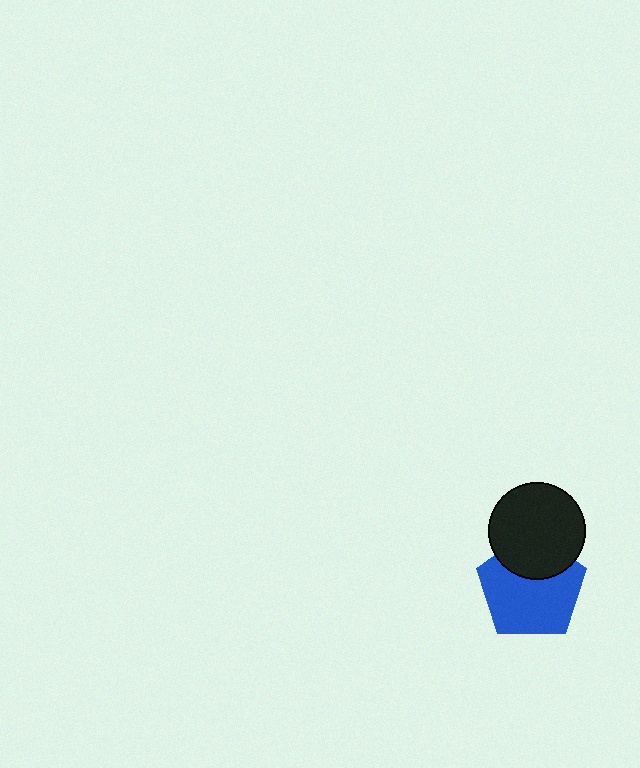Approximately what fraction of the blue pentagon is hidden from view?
Roughly 30% of the blue pentagon is hidden behind the black circle.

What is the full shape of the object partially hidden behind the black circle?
The partially hidden object is a blue pentagon.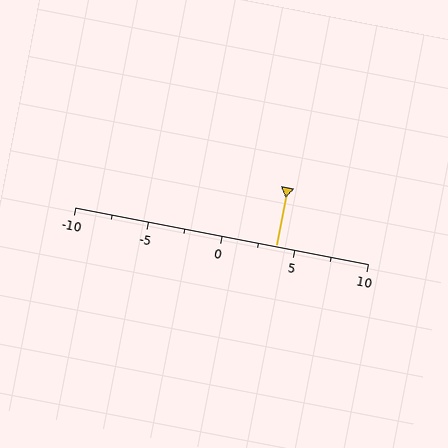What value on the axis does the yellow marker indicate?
The marker indicates approximately 3.8.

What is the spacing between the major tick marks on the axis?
The major ticks are spaced 5 apart.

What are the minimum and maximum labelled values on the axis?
The axis runs from -10 to 10.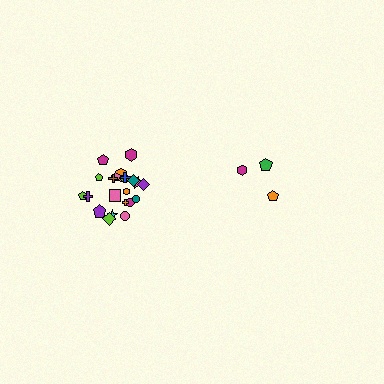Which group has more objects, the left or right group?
The left group.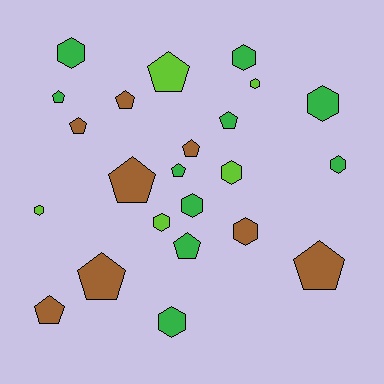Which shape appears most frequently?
Pentagon, with 12 objects.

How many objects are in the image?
There are 23 objects.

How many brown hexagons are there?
There is 1 brown hexagon.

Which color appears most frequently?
Green, with 10 objects.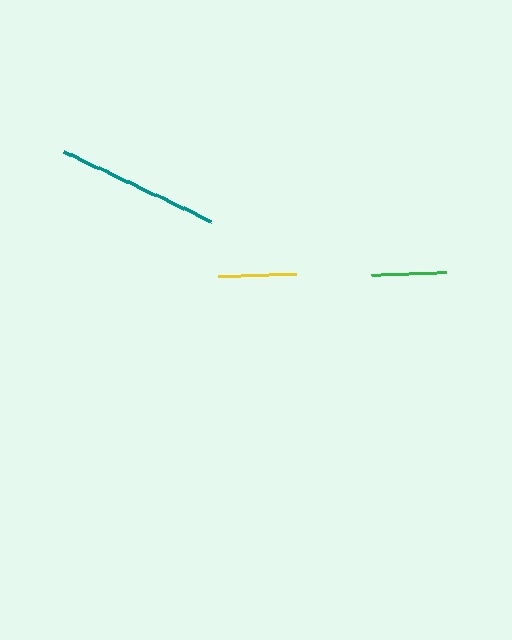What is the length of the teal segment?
The teal segment is approximately 163 pixels long.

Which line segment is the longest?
The teal line is the longest at approximately 163 pixels.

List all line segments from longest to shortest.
From longest to shortest: teal, yellow, green.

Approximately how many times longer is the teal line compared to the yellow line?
The teal line is approximately 2.1 times the length of the yellow line.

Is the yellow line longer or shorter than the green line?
The yellow line is longer than the green line.